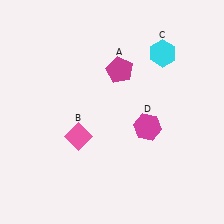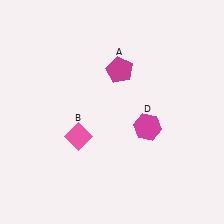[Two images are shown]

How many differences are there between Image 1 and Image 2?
There is 1 difference between the two images.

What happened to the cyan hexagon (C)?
The cyan hexagon (C) was removed in Image 2. It was in the top-right area of Image 1.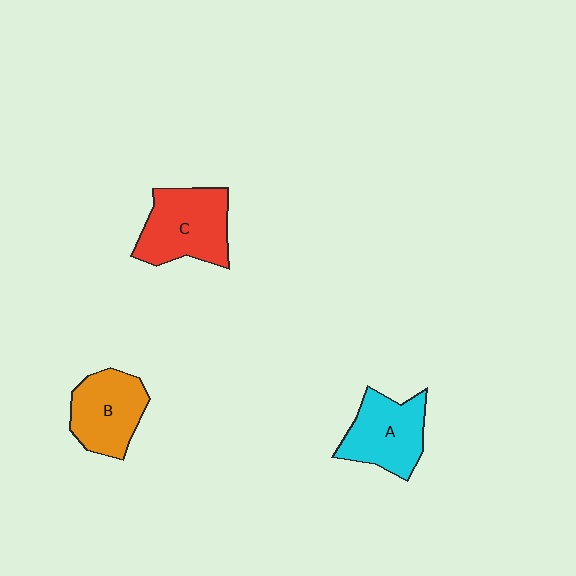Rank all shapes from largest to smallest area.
From largest to smallest: C (red), A (cyan), B (orange).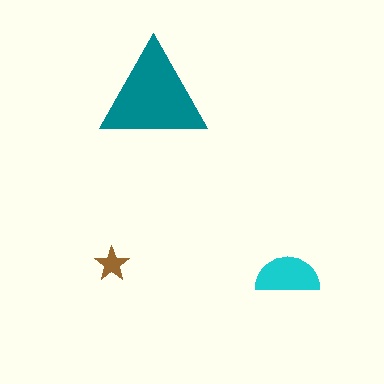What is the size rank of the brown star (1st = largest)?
3rd.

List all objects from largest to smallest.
The teal triangle, the cyan semicircle, the brown star.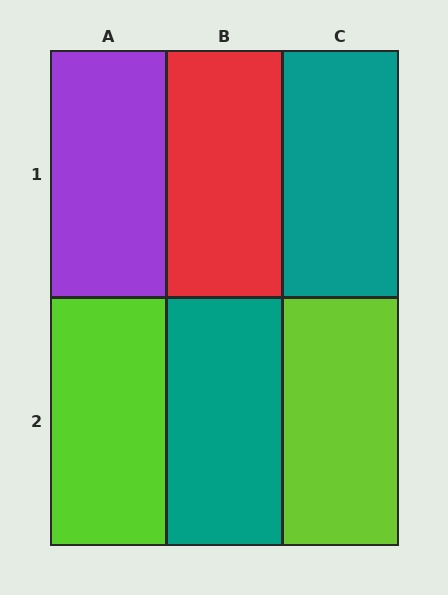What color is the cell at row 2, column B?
Teal.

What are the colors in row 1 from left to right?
Purple, red, teal.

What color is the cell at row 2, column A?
Lime.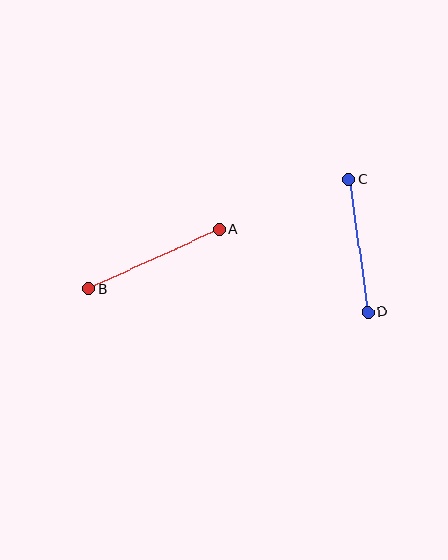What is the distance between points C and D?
The distance is approximately 134 pixels.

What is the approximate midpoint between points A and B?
The midpoint is at approximately (154, 259) pixels.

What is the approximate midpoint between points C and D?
The midpoint is at approximately (358, 246) pixels.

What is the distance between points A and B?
The distance is approximately 143 pixels.